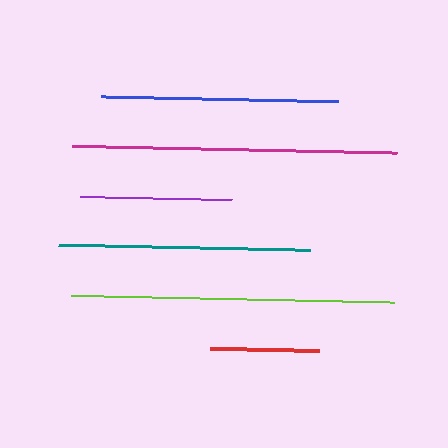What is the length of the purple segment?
The purple segment is approximately 152 pixels long.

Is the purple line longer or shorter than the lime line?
The lime line is longer than the purple line.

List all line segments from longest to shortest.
From longest to shortest: magenta, lime, teal, blue, purple, red.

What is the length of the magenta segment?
The magenta segment is approximately 325 pixels long.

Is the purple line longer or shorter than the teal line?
The teal line is longer than the purple line.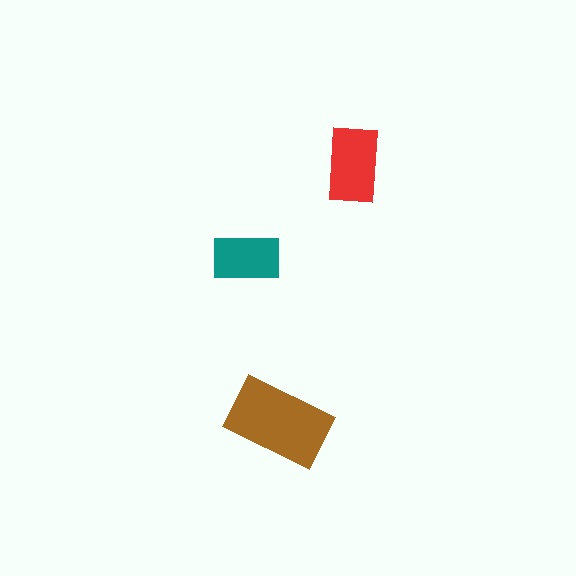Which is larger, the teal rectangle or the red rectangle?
The red one.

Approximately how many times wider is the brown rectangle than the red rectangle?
About 1.5 times wider.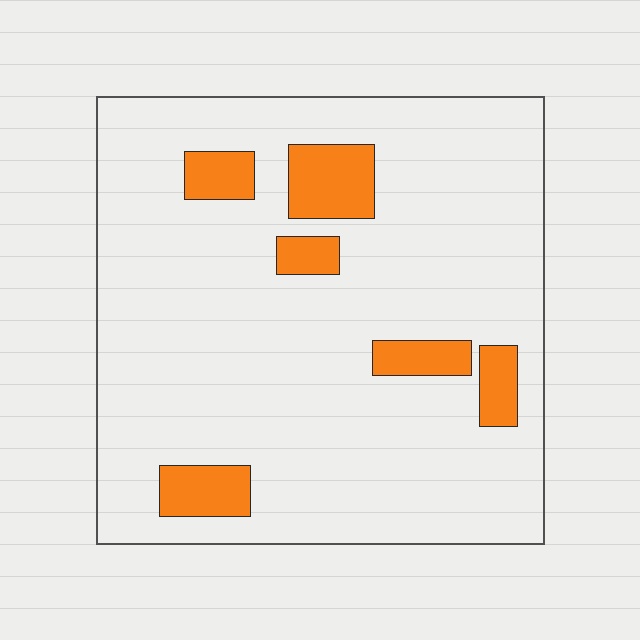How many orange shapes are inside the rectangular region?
6.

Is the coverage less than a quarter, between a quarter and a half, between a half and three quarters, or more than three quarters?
Less than a quarter.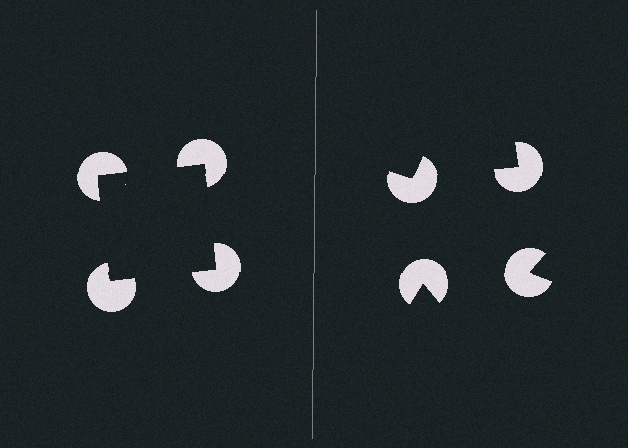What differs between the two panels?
The pac-man discs are positioned identically on both sides; only the wedge orientations differ. On the left they align to a square; on the right they are misaligned.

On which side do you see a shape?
An illusory square appears on the left side. On the right side the wedge cuts are rotated, so no coherent shape forms.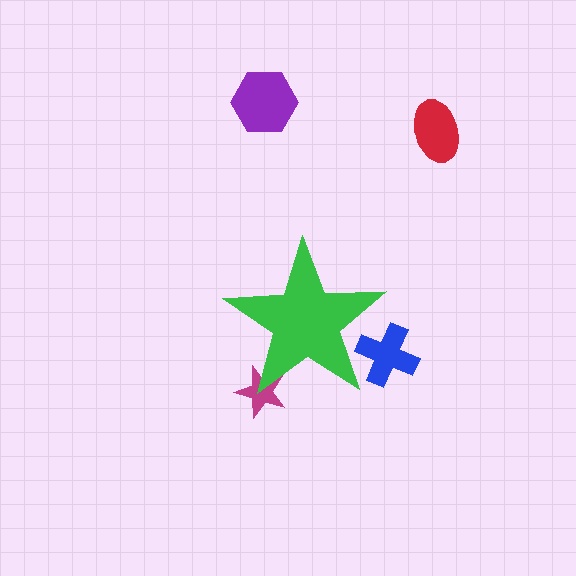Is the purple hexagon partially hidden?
No, the purple hexagon is fully visible.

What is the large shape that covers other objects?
A green star.